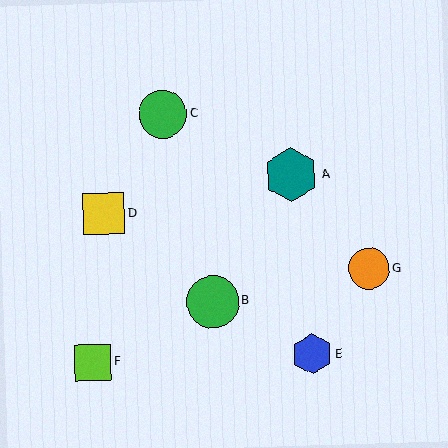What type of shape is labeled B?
Shape B is a green circle.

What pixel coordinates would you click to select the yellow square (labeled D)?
Click at (104, 213) to select the yellow square D.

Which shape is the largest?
The teal hexagon (labeled A) is the largest.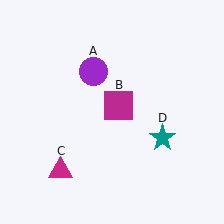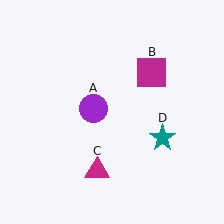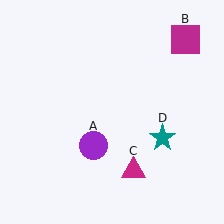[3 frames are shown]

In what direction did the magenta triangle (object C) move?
The magenta triangle (object C) moved right.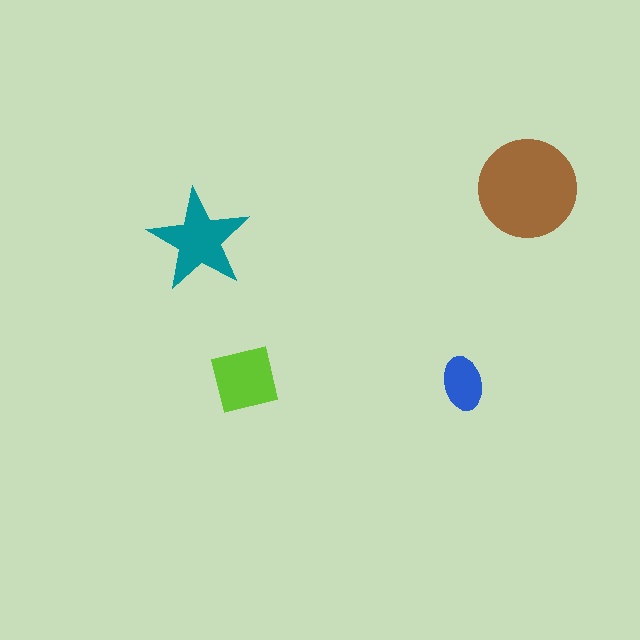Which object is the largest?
The brown circle.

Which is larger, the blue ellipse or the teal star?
The teal star.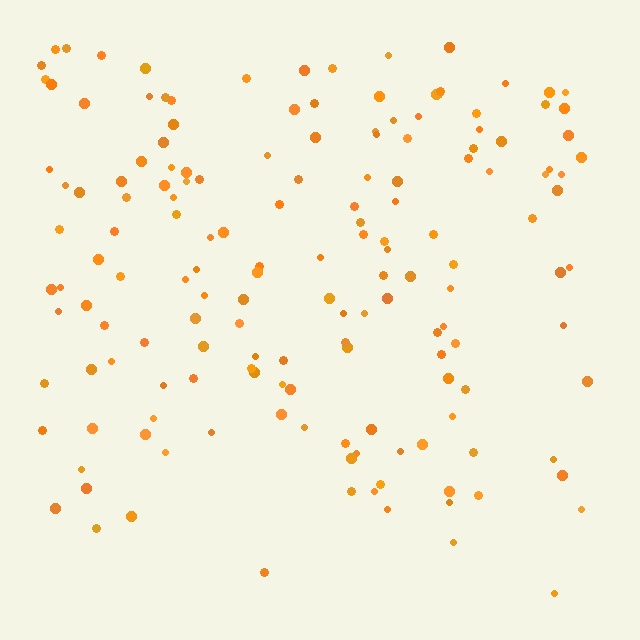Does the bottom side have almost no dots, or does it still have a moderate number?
Still a moderate number, just noticeably fewer than the top.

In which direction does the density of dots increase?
From bottom to top, with the top side densest.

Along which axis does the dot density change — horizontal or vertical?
Vertical.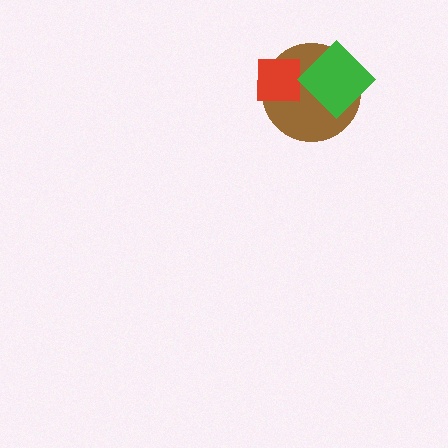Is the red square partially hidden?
Yes, it is partially covered by another shape.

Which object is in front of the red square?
The green diamond is in front of the red square.